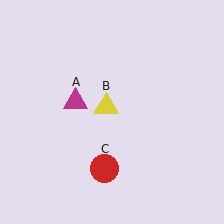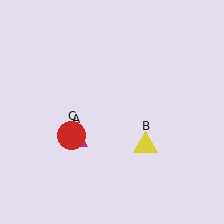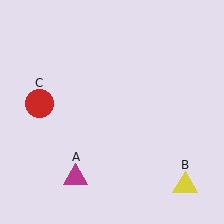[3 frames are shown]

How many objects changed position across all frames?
3 objects changed position: magenta triangle (object A), yellow triangle (object B), red circle (object C).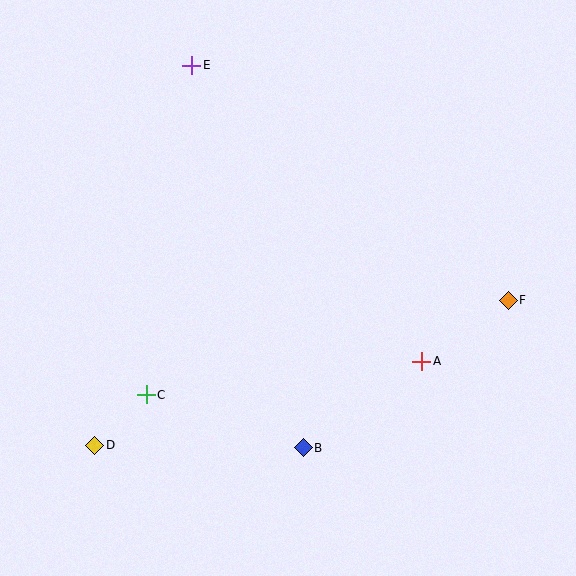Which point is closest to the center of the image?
Point A at (422, 361) is closest to the center.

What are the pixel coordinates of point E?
Point E is at (192, 65).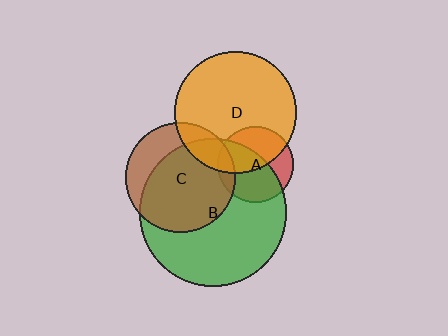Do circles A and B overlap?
Yes.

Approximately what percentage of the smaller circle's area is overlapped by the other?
Approximately 60%.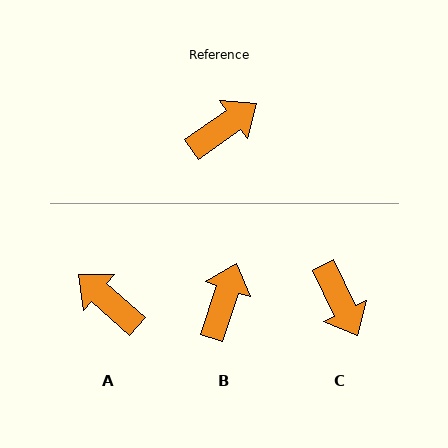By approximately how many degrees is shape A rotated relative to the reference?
Approximately 104 degrees counter-clockwise.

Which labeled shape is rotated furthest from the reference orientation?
A, about 104 degrees away.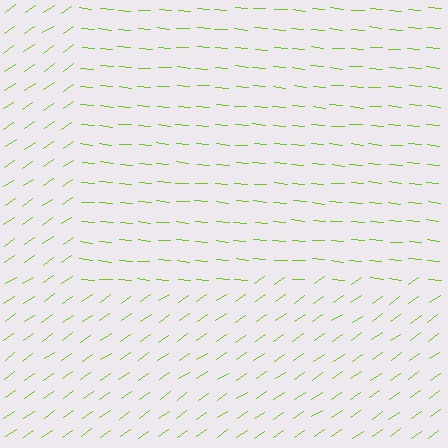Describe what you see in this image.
The image is filled with small lime line segments. A rectangle region in the image has lines oriented differently from the surrounding lines, creating a visible texture boundary.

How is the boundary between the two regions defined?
The boundary is defined purely by a change in line orientation (approximately 40 degrees difference). All lines are the same color and thickness.